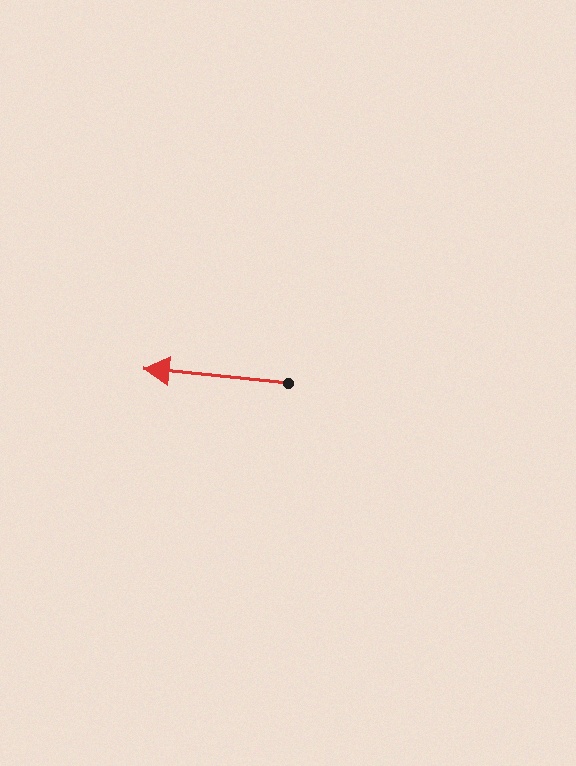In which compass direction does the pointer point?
West.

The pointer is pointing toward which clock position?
Roughly 9 o'clock.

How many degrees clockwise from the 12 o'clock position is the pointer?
Approximately 276 degrees.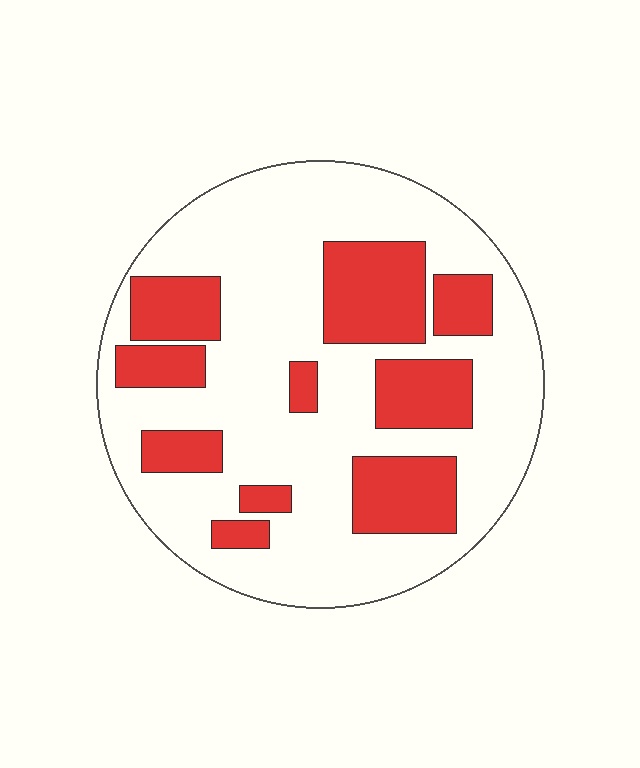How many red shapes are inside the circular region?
10.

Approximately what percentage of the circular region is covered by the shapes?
Approximately 30%.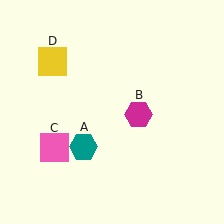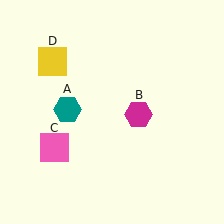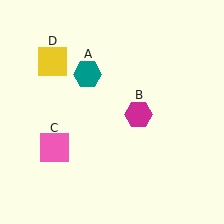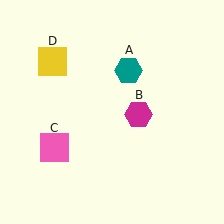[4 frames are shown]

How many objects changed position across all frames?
1 object changed position: teal hexagon (object A).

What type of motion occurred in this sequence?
The teal hexagon (object A) rotated clockwise around the center of the scene.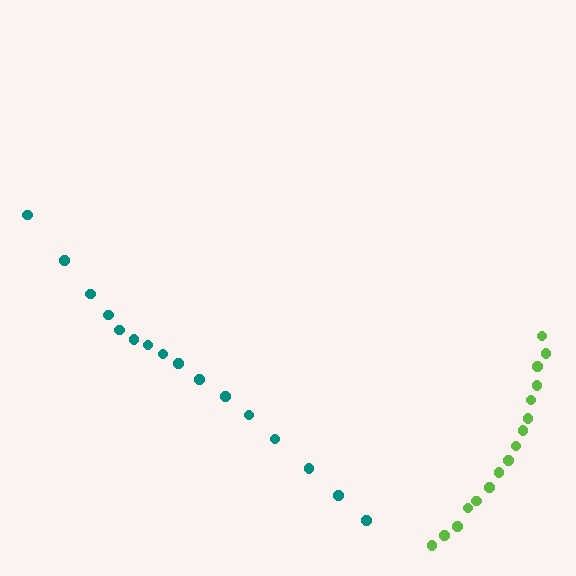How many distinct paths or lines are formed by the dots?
There are 2 distinct paths.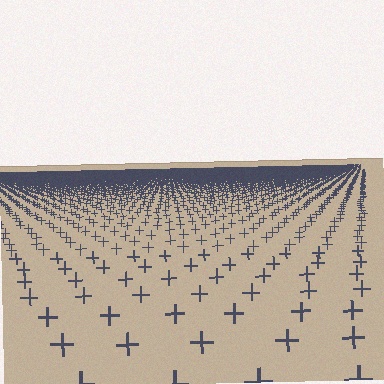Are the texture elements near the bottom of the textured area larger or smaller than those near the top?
Larger. Near the bottom, elements are closer to the viewer and appear at a bigger on-screen size.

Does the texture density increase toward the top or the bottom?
Density increases toward the top.